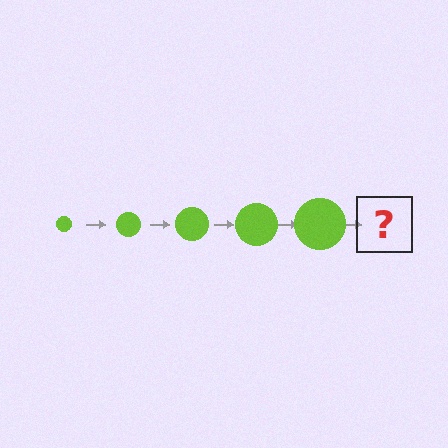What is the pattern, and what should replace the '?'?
The pattern is that the circle gets progressively larger each step. The '?' should be a lime circle, larger than the previous one.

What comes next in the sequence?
The next element should be a lime circle, larger than the previous one.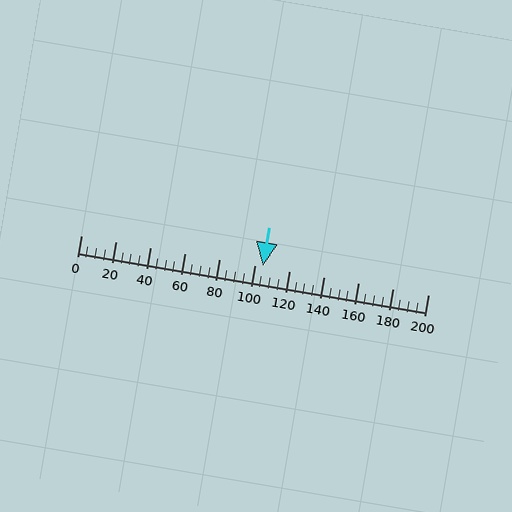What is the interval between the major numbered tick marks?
The major tick marks are spaced 20 units apart.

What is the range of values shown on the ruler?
The ruler shows values from 0 to 200.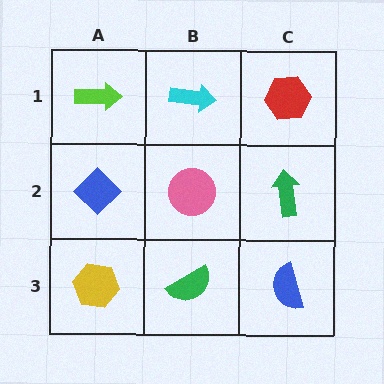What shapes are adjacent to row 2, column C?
A red hexagon (row 1, column C), a blue semicircle (row 3, column C), a pink circle (row 2, column B).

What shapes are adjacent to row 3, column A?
A blue diamond (row 2, column A), a green semicircle (row 3, column B).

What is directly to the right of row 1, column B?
A red hexagon.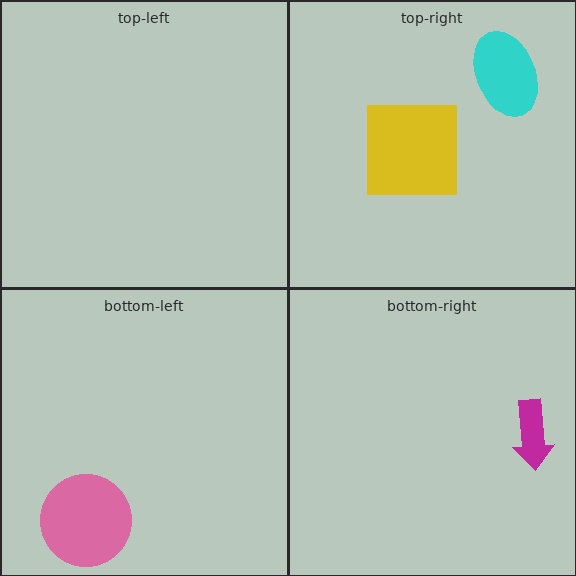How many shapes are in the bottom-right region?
1.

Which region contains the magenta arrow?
The bottom-right region.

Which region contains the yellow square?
The top-right region.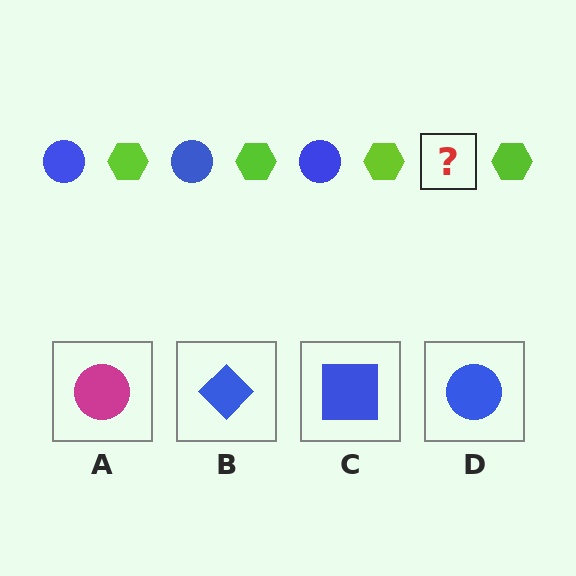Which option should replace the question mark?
Option D.